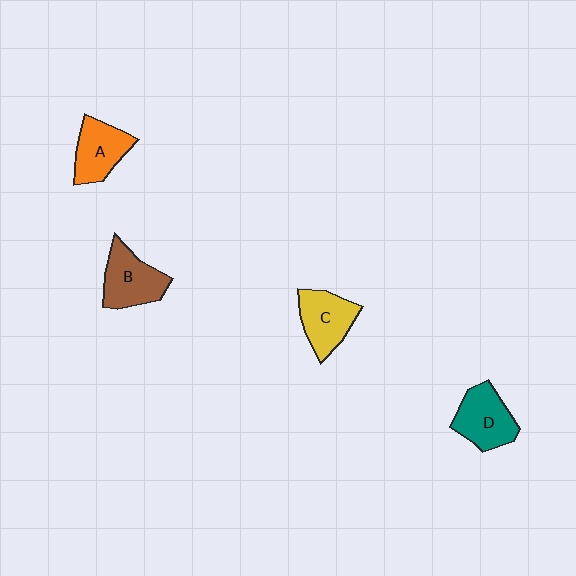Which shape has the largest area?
Shape B (brown).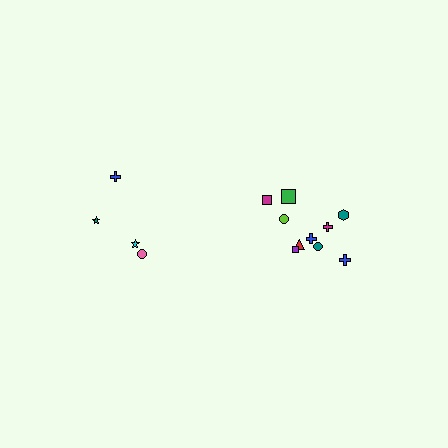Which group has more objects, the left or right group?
The right group.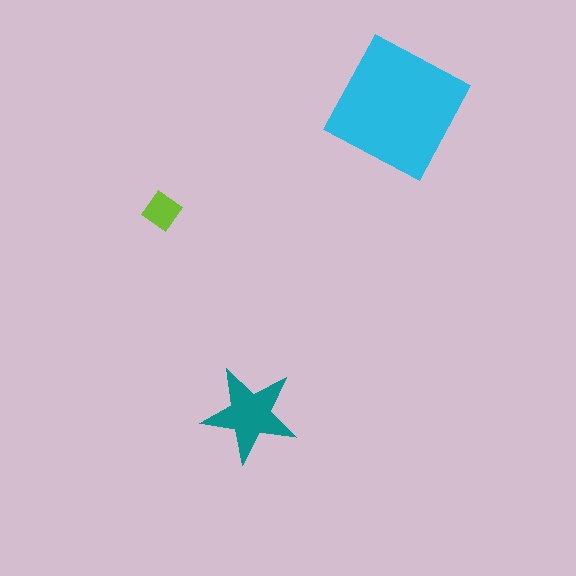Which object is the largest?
The cyan square.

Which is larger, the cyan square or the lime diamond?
The cyan square.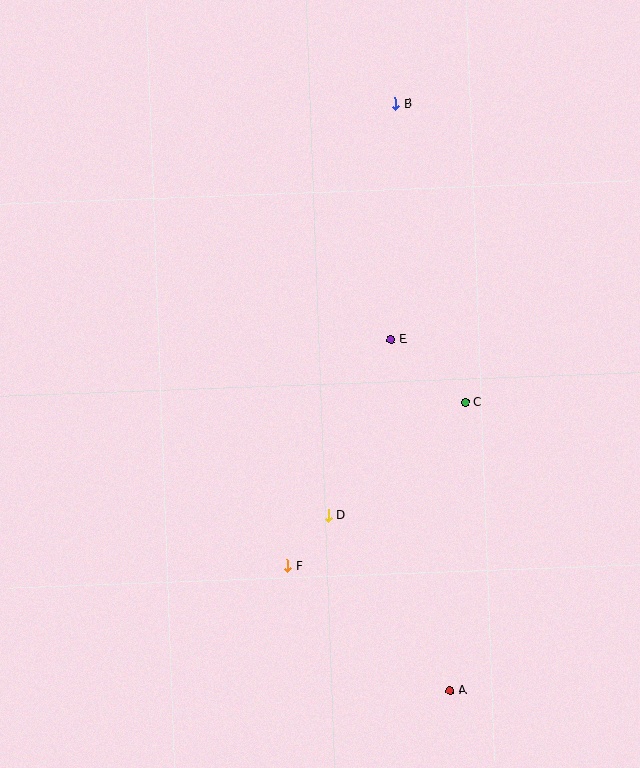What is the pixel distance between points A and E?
The distance between A and E is 356 pixels.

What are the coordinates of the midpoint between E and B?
The midpoint between E and B is at (393, 222).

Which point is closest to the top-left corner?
Point B is closest to the top-left corner.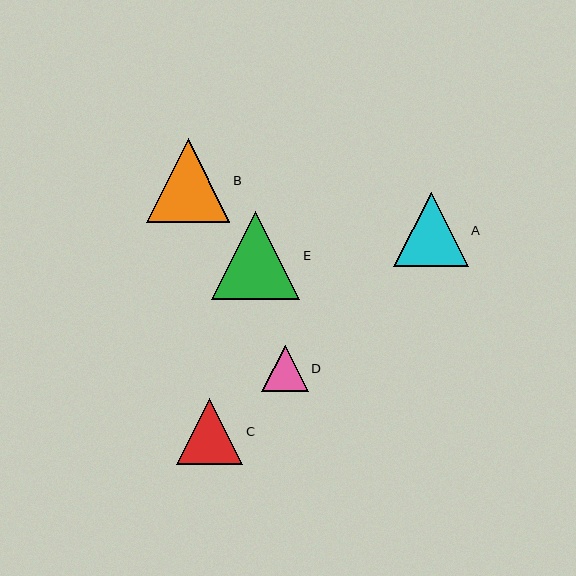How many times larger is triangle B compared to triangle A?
Triangle B is approximately 1.1 times the size of triangle A.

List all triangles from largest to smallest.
From largest to smallest: E, B, A, C, D.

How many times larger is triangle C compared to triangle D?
Triangle C is approximately 1.4 times the size of triangle D.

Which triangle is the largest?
Triangle E is the largest with a size of approximately 88 pixels.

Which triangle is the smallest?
Triangle D is the smallest with a size of approximately 46 pixels.